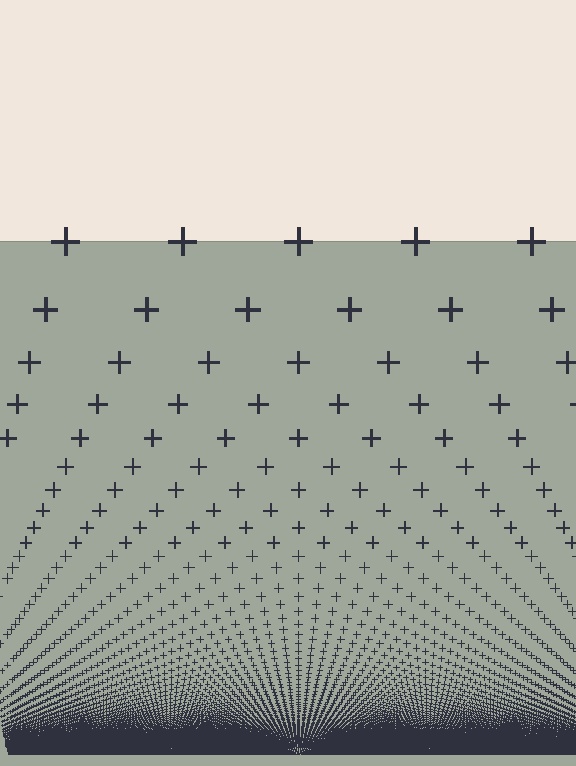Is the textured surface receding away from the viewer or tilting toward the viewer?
The surface appears to tilt toward the viewer. Texture elements get larger and sparser toward the top.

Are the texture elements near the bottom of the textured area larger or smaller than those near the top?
Smaller. The gradient is inverted — elements near the bottom are smaller and denser.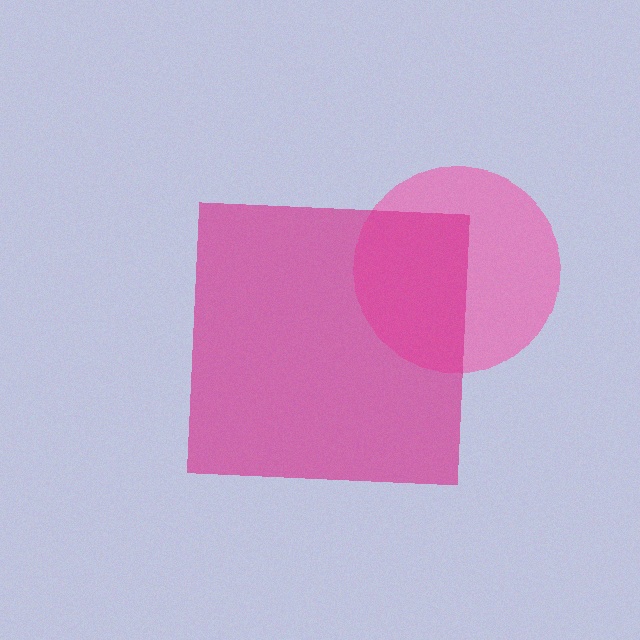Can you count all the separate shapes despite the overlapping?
Yes, there are 2 separate shapes.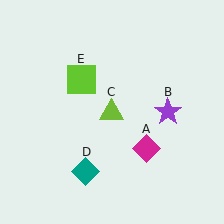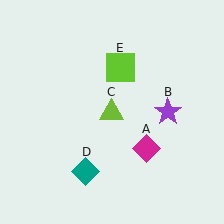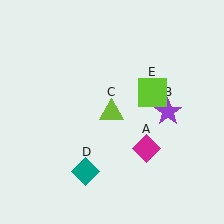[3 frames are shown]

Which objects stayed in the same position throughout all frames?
Magenta diamond (object A) and purple star (object B) and lime triangle (object C) and teal diamond (object D) remained stationary.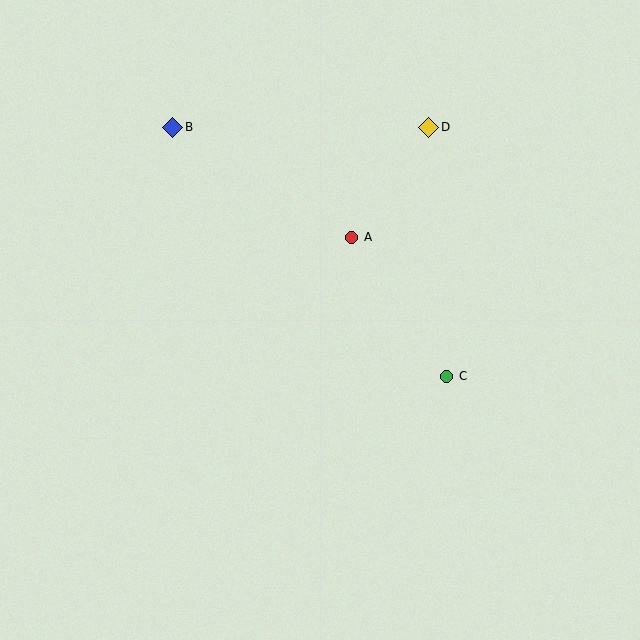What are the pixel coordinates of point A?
Point A is at (352, 237).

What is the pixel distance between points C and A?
The distance between C and A is 168 pixels.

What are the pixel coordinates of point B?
Point B is at (173, 127).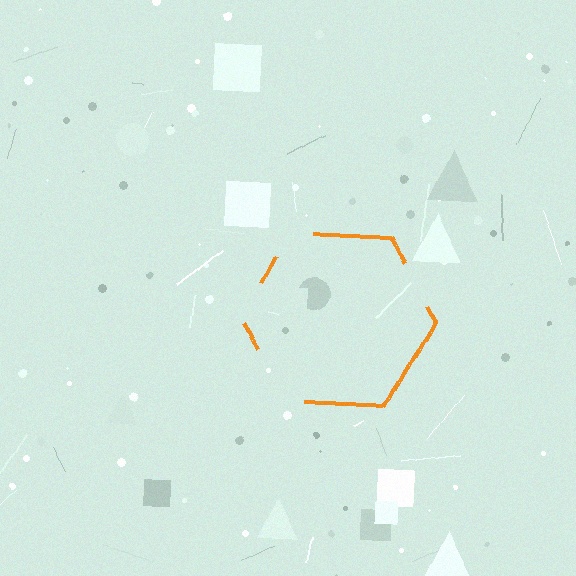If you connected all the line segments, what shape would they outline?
They would outline a hexagon.